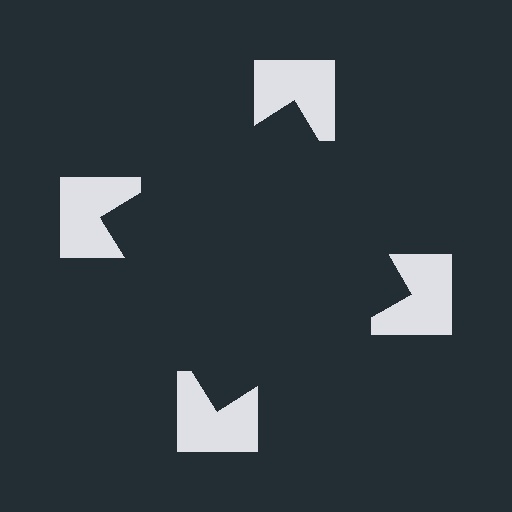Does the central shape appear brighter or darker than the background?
It typically appears slightly darker than the background, even though no actual brightness change is drawn.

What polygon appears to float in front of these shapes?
An illusory square — its edges are inferred from the aligned wedge cuts in the notched squares, not physically drawn.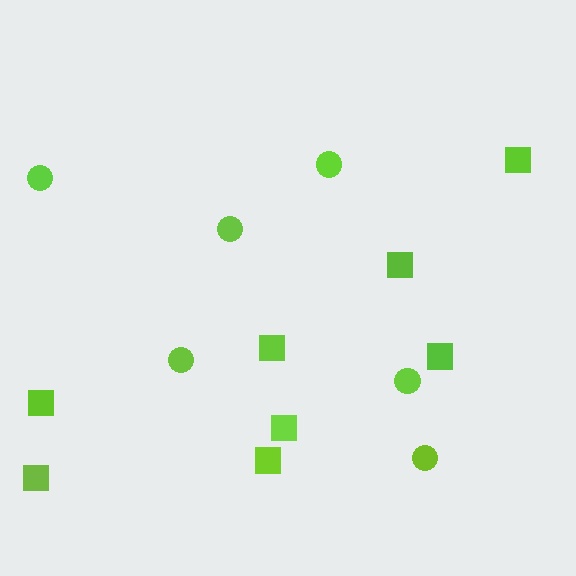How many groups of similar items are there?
There are 2 groups: one group of circles (6) and one group of squares (8).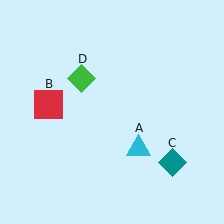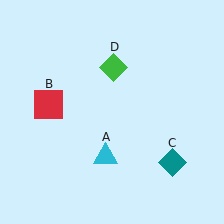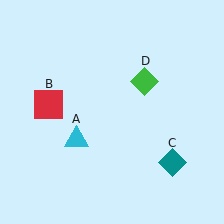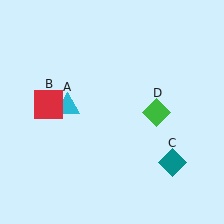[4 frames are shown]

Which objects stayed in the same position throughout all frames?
Red square (object B) and teal diamond (object C) remained stationary.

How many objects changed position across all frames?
2 objects changed position: cyan triangle (object A), green diamond (object D).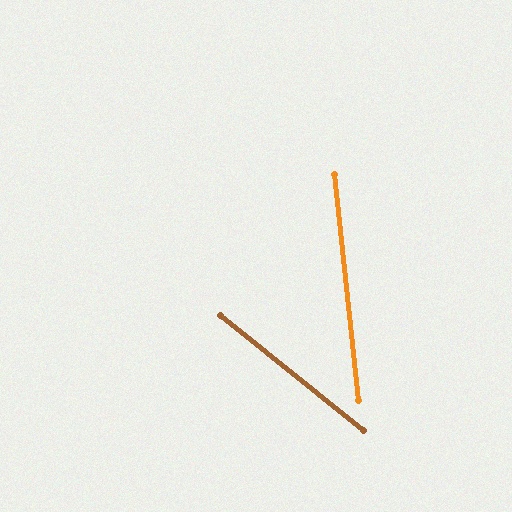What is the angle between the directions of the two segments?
Approximately 45 degrees.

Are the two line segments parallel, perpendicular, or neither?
Neither parallel nor perpendicular — they differ by about 45°.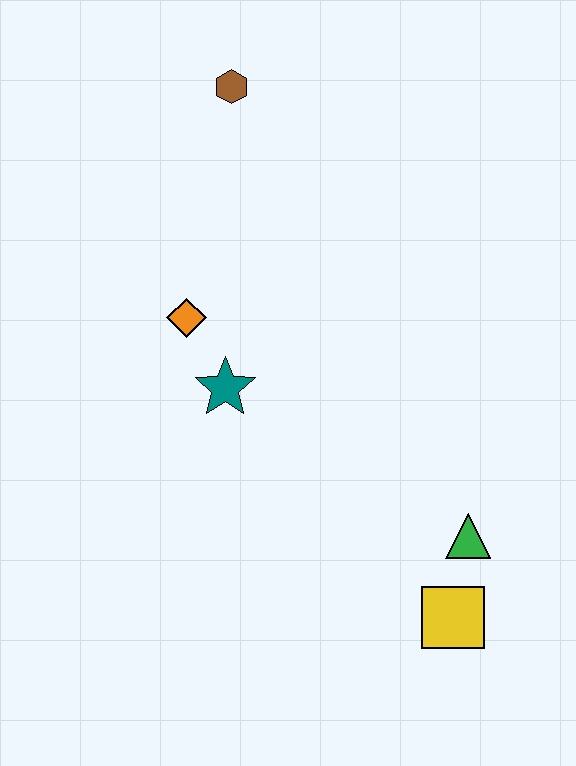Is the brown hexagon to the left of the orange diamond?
No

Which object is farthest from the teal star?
The yellow square is farthest from the teal star.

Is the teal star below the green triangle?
No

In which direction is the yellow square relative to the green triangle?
The yellow square is below the green triangle.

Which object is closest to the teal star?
The orange diamond is closest to the teal star.